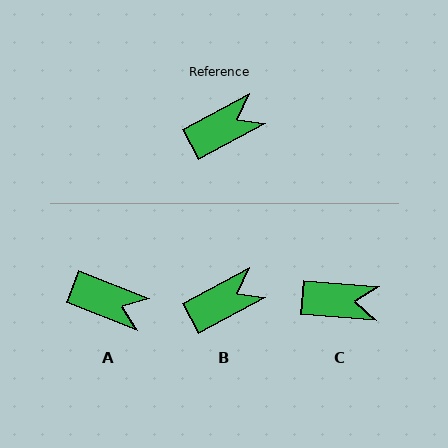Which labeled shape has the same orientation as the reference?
B.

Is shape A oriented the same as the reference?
No, it is off by about 50 degrees.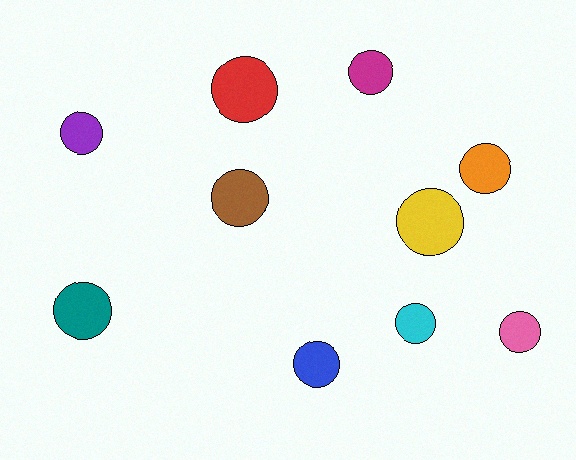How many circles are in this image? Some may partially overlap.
There are 10 circles.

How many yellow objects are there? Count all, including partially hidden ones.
There is 1 yellow object.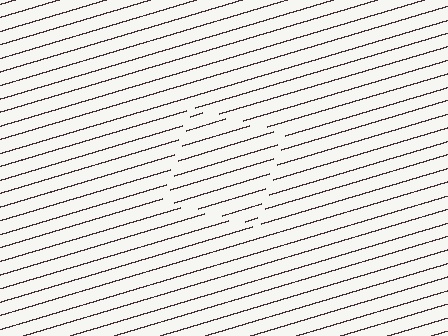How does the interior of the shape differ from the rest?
The interior of the shape contains the same grating, shifted by half a period — the contour is defined by the phase discontinuity where line-ends from the inner and outer gratings abut.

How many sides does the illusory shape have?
4 sides — the line-ends trace a square.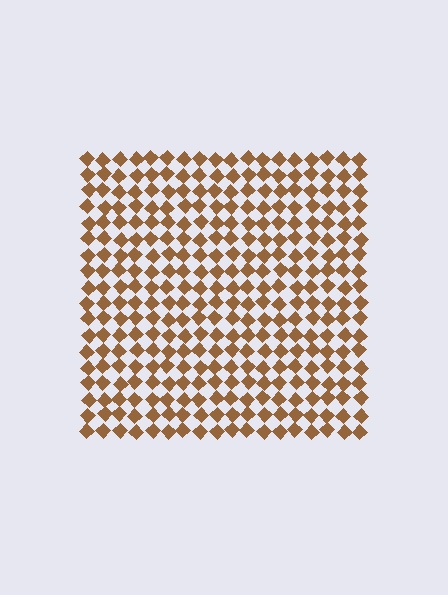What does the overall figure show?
The overall figure shows a square.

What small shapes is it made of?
It is made of small diamonds.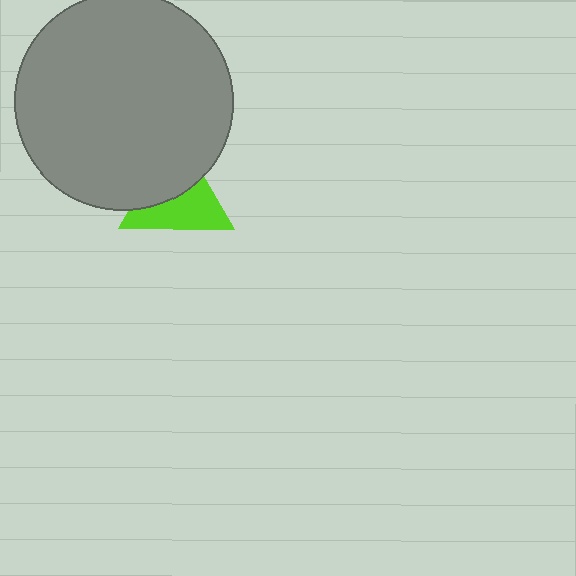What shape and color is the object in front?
The object in front is a gray circle.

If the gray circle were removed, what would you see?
You would see the complete lime triangle.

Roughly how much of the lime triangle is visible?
About half of it is visible (roughly 53%).